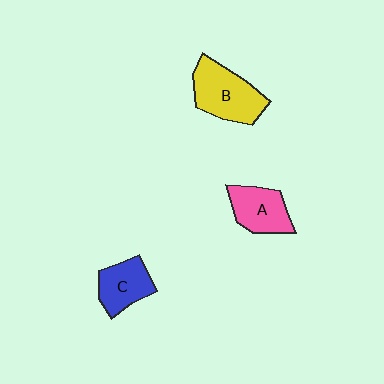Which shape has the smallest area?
Shape C (blue).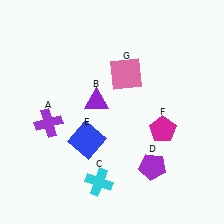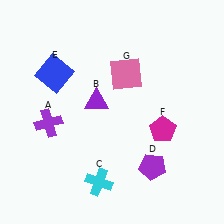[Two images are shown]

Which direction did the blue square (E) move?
The blue square (E) moved up.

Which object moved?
The blue square (E) moved up.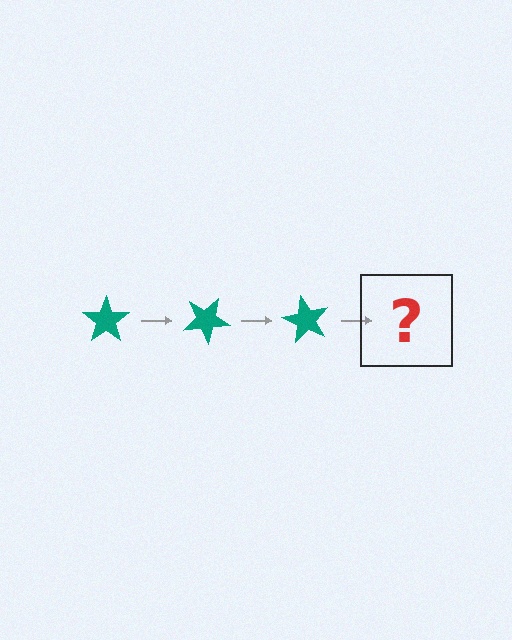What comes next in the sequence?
The next element should be a teal star rotated 90 degrees.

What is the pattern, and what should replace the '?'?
The pattern is that the star rotates 30 degrees each step. The '?' should be a teal star rotated 90 degrees.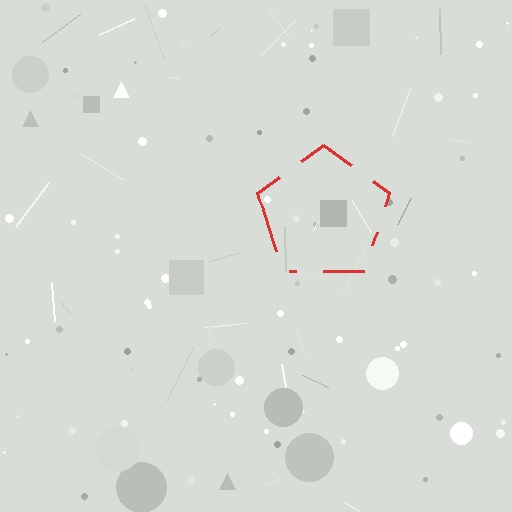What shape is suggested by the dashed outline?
The dashed outline suggests a pentagon.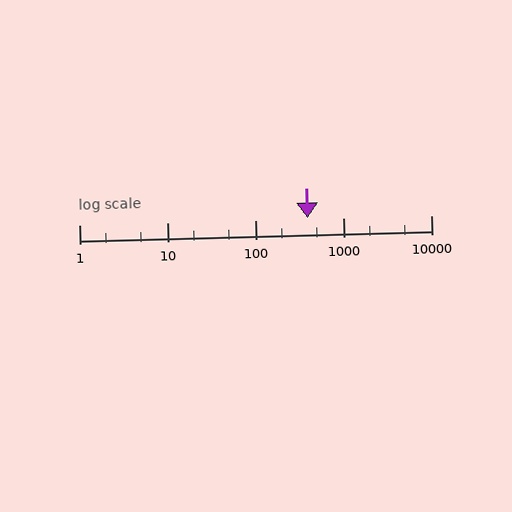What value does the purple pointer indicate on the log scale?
The pointer indicates approximately 390.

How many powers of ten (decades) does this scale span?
The scale spans 4 decades, from 1 to 10000.